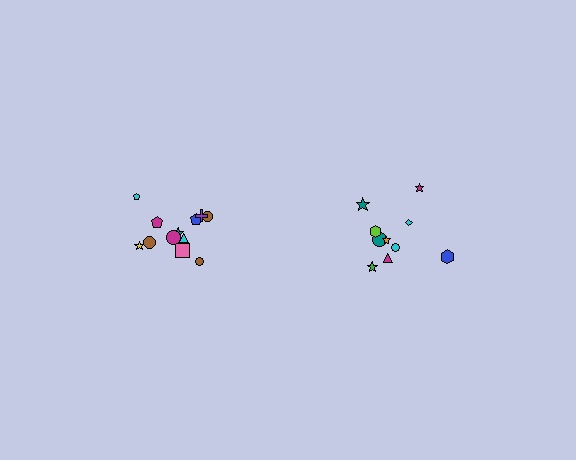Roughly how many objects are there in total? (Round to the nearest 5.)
Roughly 20 objects in total.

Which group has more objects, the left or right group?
The left group.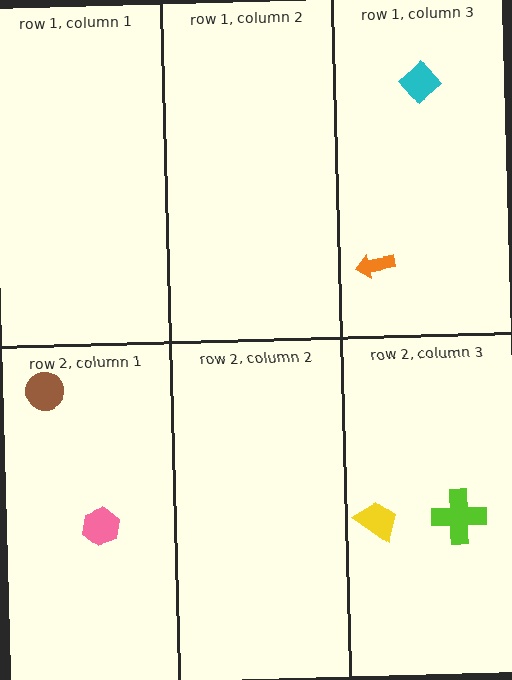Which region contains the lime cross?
The row 2, column 3 region.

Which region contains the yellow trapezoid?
The row 2, column 3 region.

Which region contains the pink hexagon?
The row 2, column 1 region.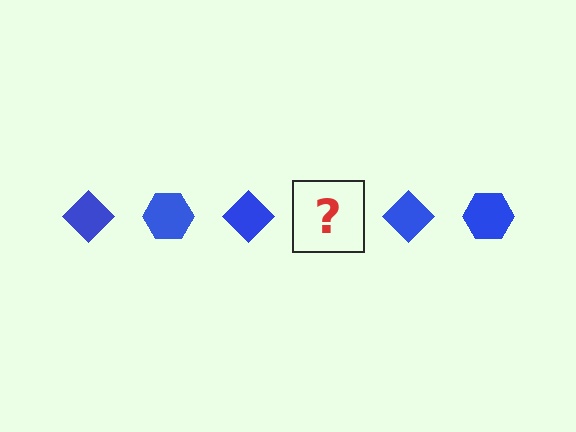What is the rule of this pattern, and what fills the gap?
The rule is that the pattern cycles through diamond, hexagon shapes in blue. The gap should be filled with a blue hexagon.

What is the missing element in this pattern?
The missing element is a blue hexagon.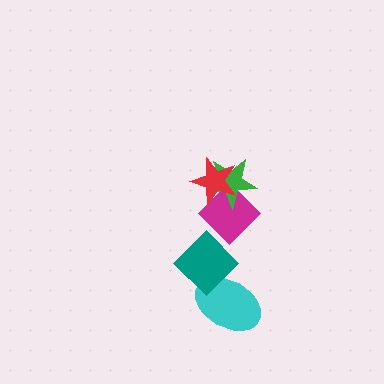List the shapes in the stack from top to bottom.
From top to bottom: the red star, the green star, the magenta diamond, the teal diamond, the cyan ellipse.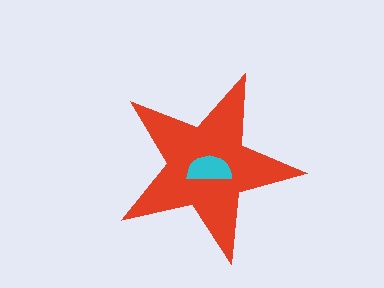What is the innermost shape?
The cyan semicircle.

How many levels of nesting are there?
2.